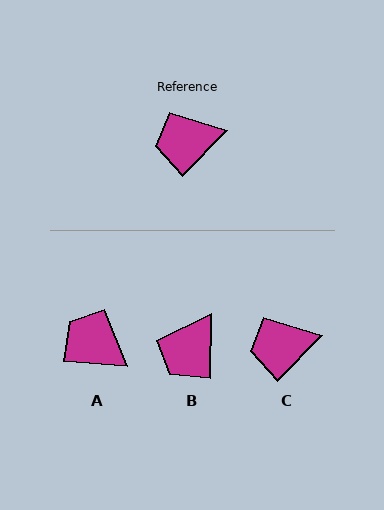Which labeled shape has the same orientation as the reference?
C.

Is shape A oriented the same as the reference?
No, it is off by about 50 degrees.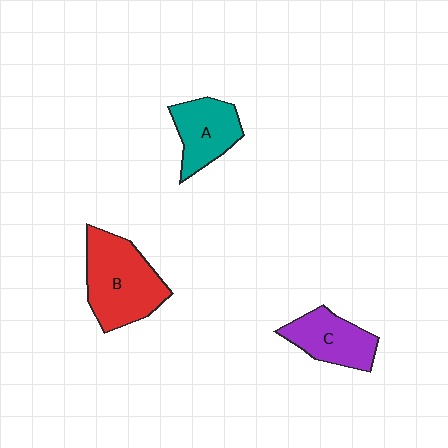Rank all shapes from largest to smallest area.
From largest to smallest: B (red), A (teal), C (purple).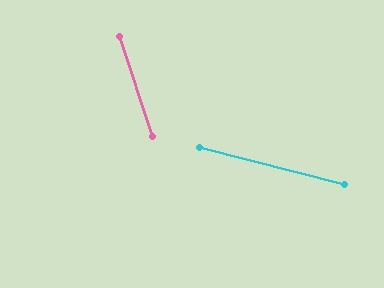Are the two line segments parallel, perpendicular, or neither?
Neither parallel nor perpendicular — they differ by about 58°.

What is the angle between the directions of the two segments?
Approximately 58 degrees.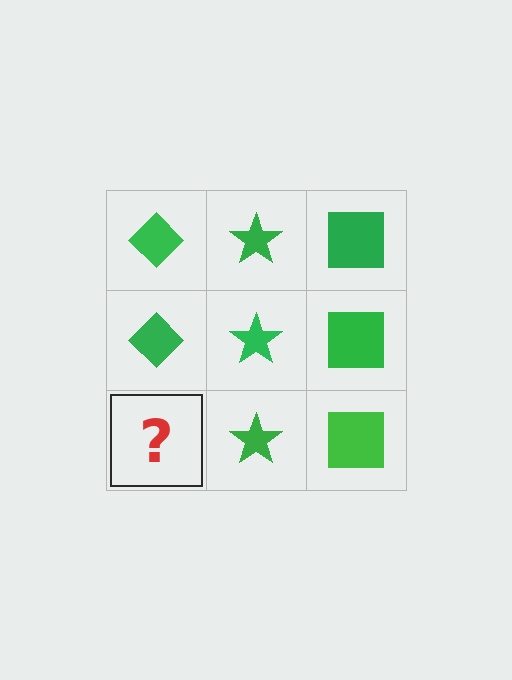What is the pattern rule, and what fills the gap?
The rule is that each column has a consistent shape. The gap should be filled with a green diamond.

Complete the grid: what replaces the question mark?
The question mark should be replaced with a green diamond.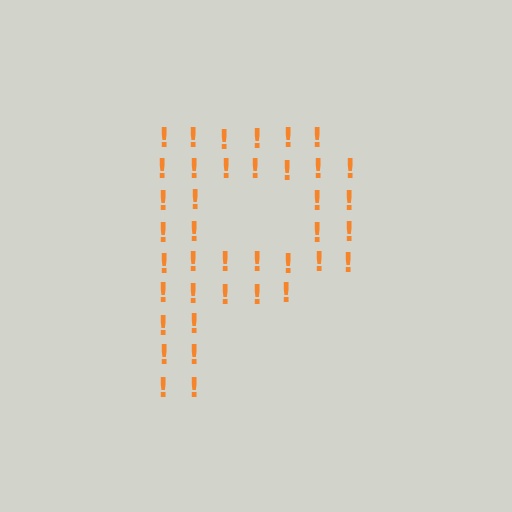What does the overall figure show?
The overall figure shows the letter P.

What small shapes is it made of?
It is made of small exclamation marks.